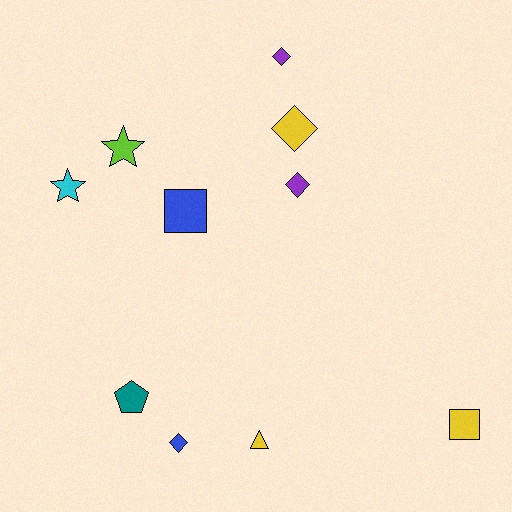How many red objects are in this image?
There are no red objects.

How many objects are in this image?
There are 10 objects.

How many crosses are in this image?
There are no crosses.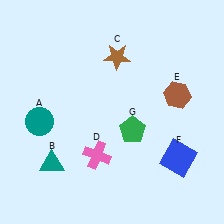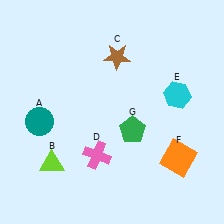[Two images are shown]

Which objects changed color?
B changed from teal to lime. E changed from brown to cyan. F changed from blue to orange.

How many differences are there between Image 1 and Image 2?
There are 3 differences between the two images.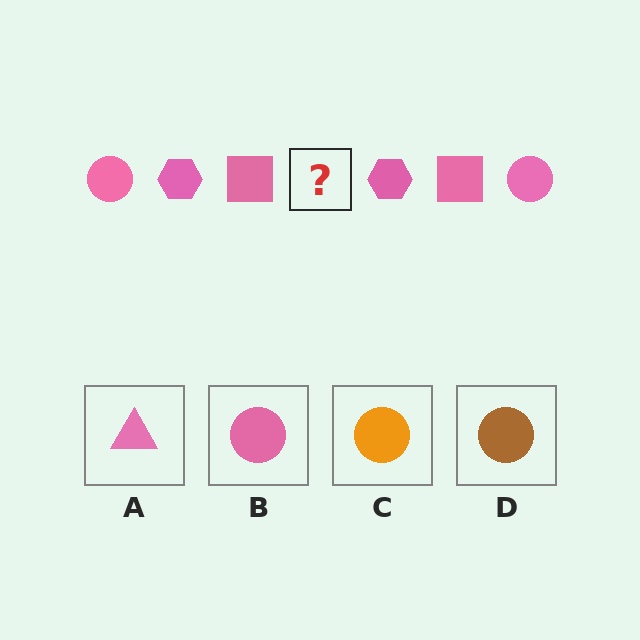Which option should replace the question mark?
Option B.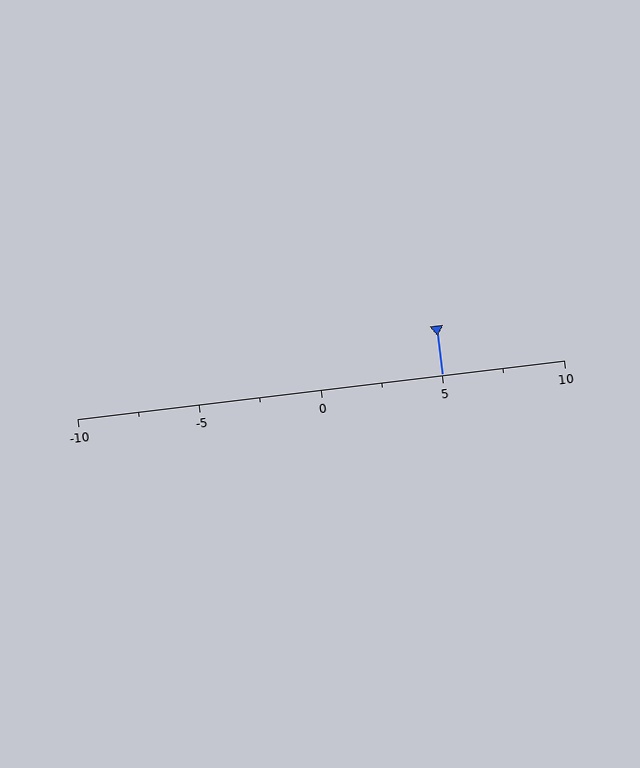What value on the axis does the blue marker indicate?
The marker indicates approximately 5.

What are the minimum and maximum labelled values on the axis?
The axis runs from -10 to 10.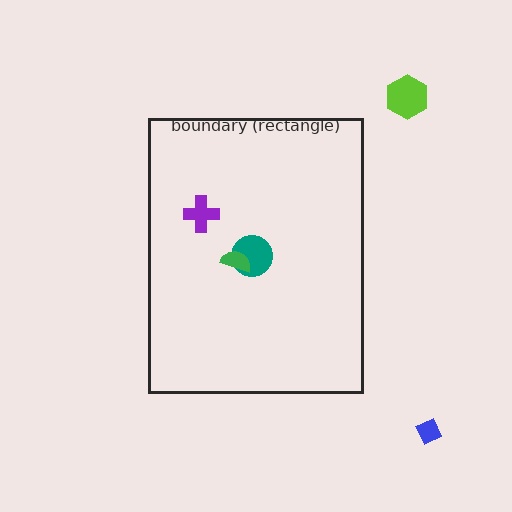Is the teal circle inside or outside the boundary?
Inside.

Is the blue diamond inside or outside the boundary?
Outside.